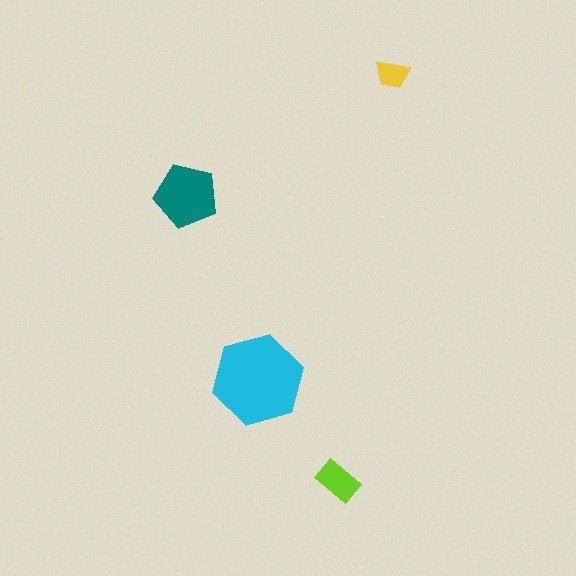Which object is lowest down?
The lime rectangle is bottommost.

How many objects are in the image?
There are 4 objects in the image.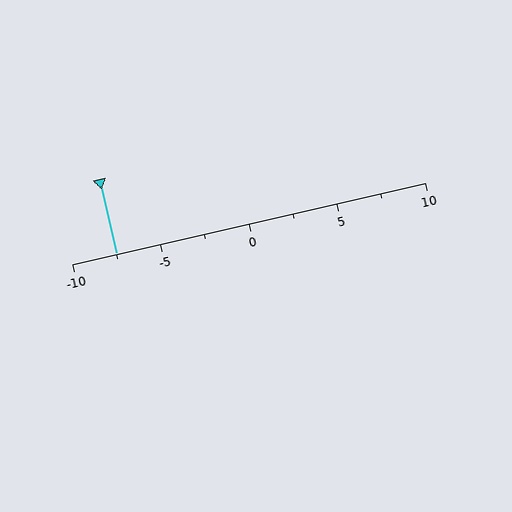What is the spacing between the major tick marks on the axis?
The major ticks are spaced 5 apart.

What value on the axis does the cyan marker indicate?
The marker indicates approximately -7.5.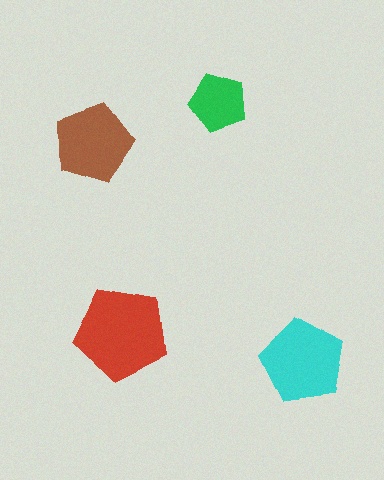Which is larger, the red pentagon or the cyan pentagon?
The red one.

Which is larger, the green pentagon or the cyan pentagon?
The cyan one.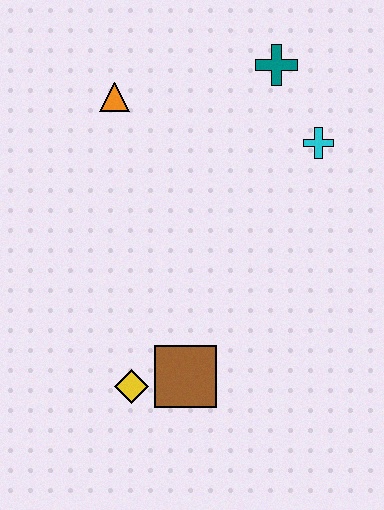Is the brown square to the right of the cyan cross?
No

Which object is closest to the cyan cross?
The teal cross is closest to the cyan cross.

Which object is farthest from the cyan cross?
The yellow diamond is farthest from the cyan cross.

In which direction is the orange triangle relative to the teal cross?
The orange triangle is to the left of the teal cross.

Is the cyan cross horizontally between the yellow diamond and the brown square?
No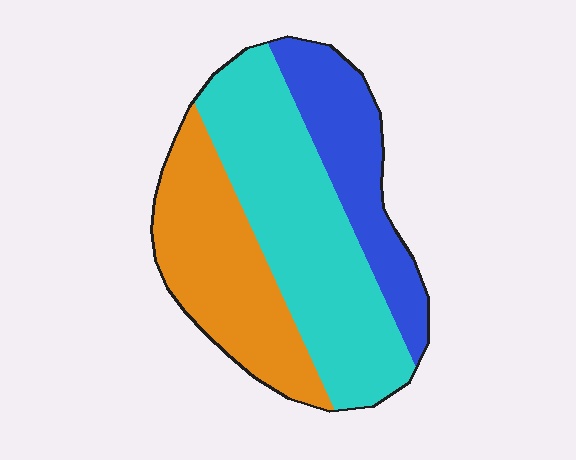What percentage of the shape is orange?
Orange takes up about one third (1/3) of the shape.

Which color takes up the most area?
Cyan, at roughly 45%.